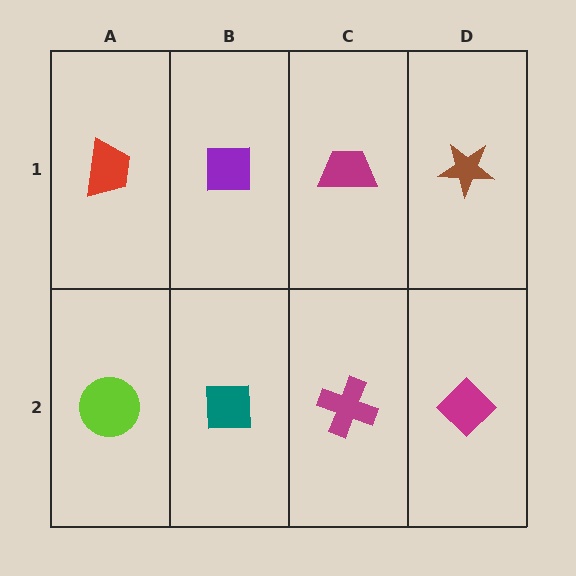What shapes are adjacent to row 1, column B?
A teal square (row 2, column B), a red trapezoid (row 1, column A), a magenta trapezoid (row 1, column C).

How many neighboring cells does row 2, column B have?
3.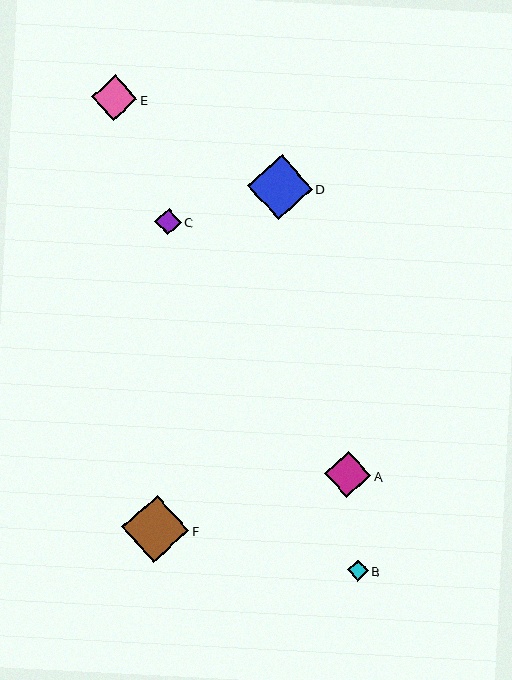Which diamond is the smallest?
Diamond B is the smallest with a size of approximately 21 pixels.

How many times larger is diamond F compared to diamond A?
Diamond F is approximately 1.5 times the size of diamond A.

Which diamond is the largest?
Diamond F is the largest with a size of approximately 67 pixels.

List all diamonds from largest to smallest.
From largest to smallest: F, D, A, E, C, B.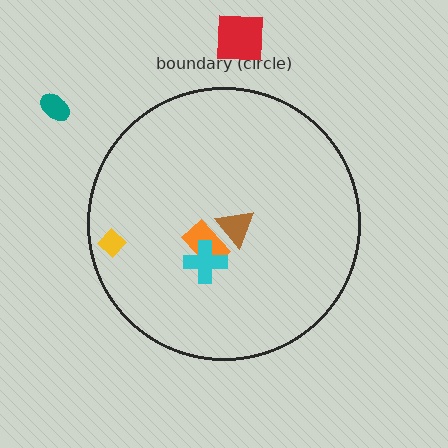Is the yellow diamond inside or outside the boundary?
Inside.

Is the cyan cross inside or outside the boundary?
Inside.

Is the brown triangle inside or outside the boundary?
Inside.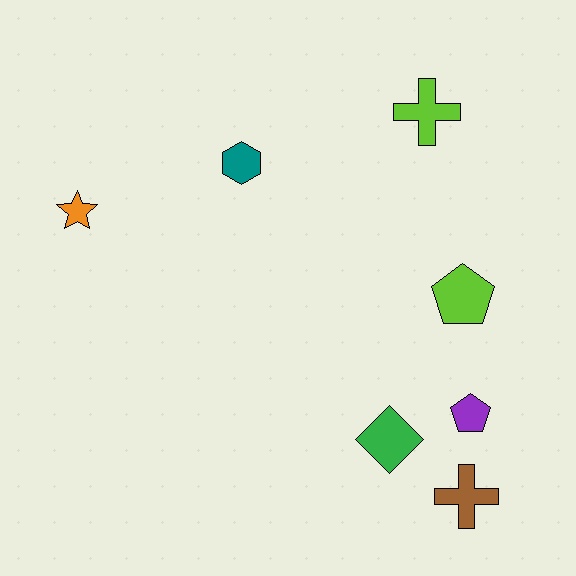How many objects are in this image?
There are 7 objects.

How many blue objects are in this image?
There are no blue objects.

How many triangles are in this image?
There are no triangles.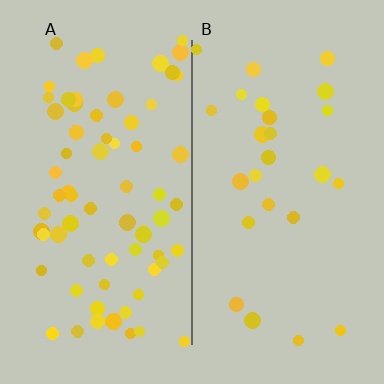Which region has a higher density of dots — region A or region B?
A (the left).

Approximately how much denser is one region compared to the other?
Approximately 2.8× — region A over region B.